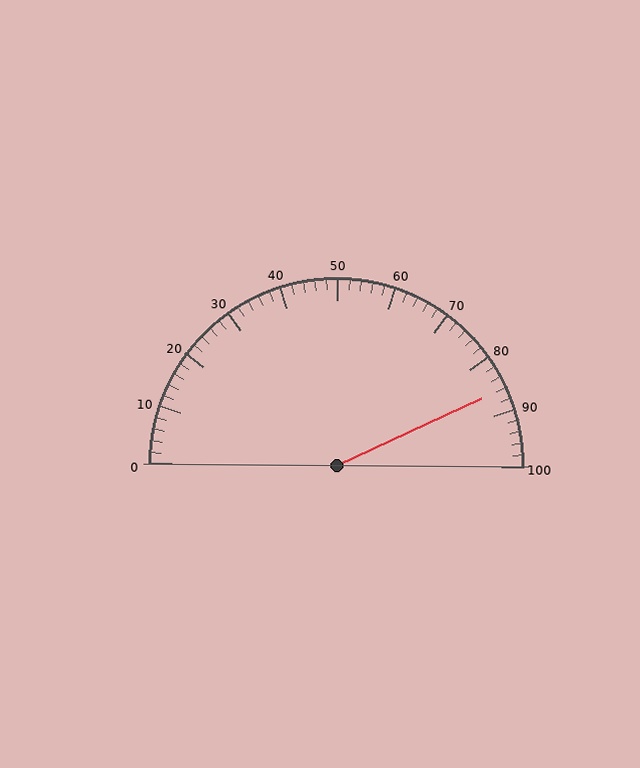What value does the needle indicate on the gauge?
The needle indicates approximately 86.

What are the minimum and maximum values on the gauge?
The gauge ranges from 0 to 100.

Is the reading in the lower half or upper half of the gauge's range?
The reading is in the upper half of the range (0 to 100).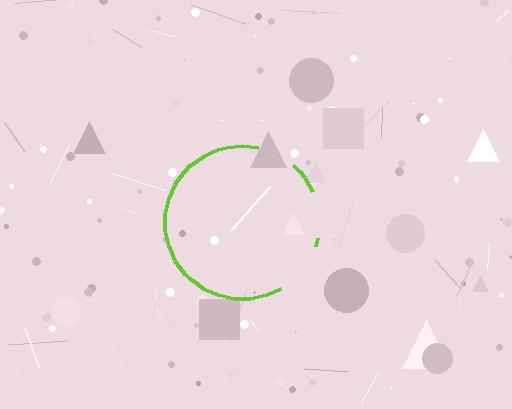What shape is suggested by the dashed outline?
The dashed outline suggests a circle.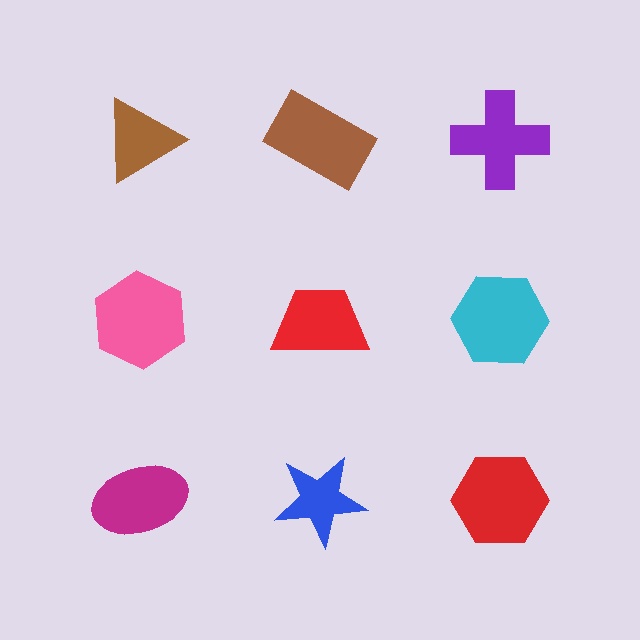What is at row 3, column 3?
A red hexagon.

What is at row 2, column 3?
A cyan hexagon.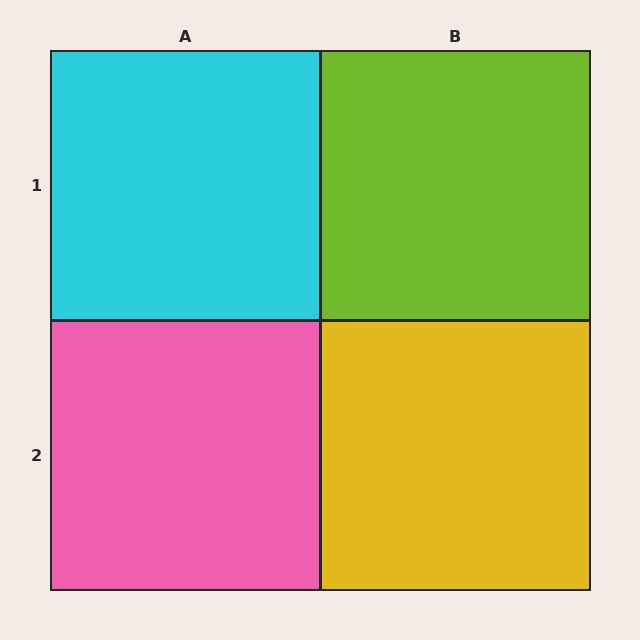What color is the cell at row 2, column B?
Yellow.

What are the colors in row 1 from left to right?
Cyan, lime.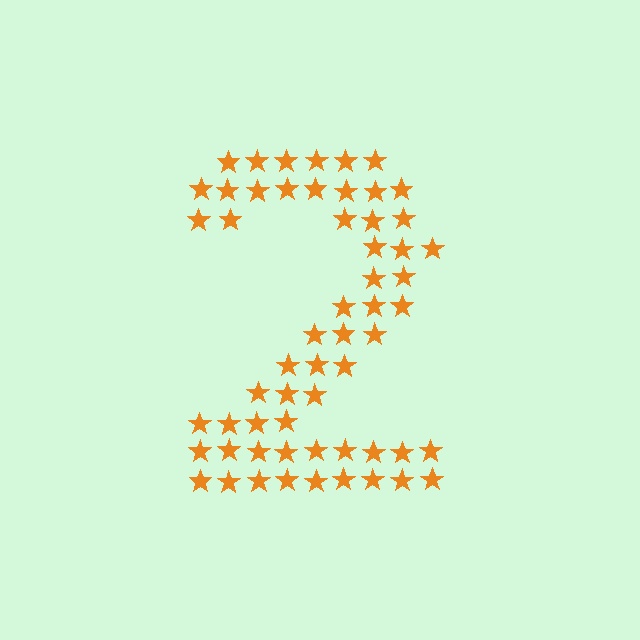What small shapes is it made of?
It is made of small stars.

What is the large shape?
The large shape is the digit 2.